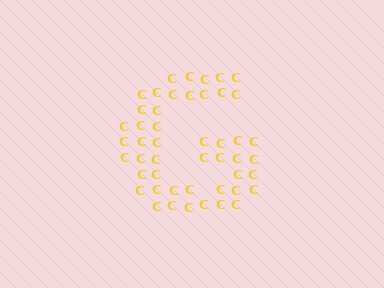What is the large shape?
The large shape is the letter G.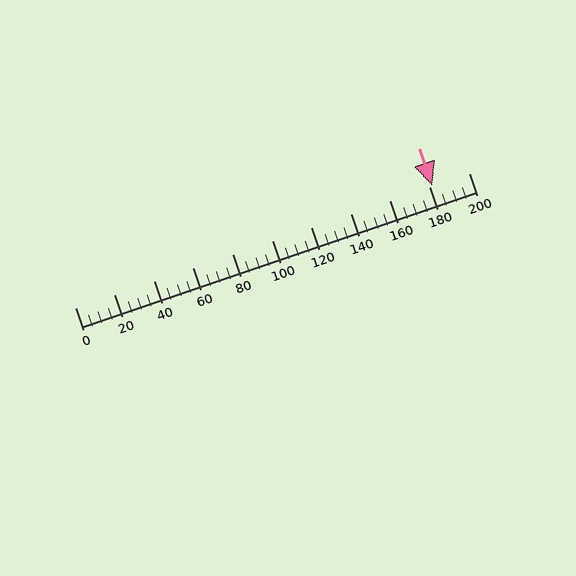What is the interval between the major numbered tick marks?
The major tick marks are spaced 20 units apart.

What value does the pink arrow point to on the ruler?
The pink arrow points to approximately 182.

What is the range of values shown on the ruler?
The ruler shows values from 0 to 200.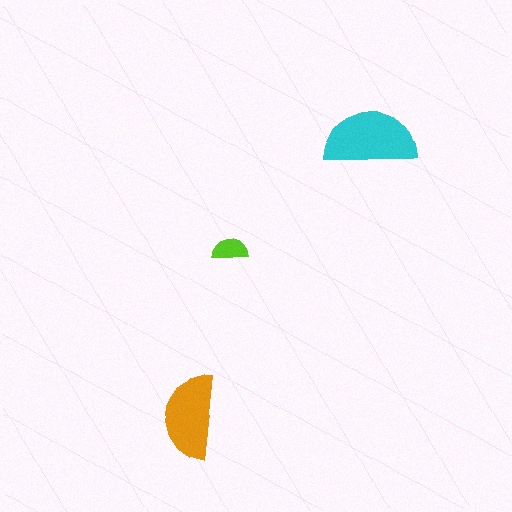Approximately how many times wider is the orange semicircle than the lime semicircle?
About 2.5 times wider.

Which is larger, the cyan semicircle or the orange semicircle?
The cyan one.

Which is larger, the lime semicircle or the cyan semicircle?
The cyan one.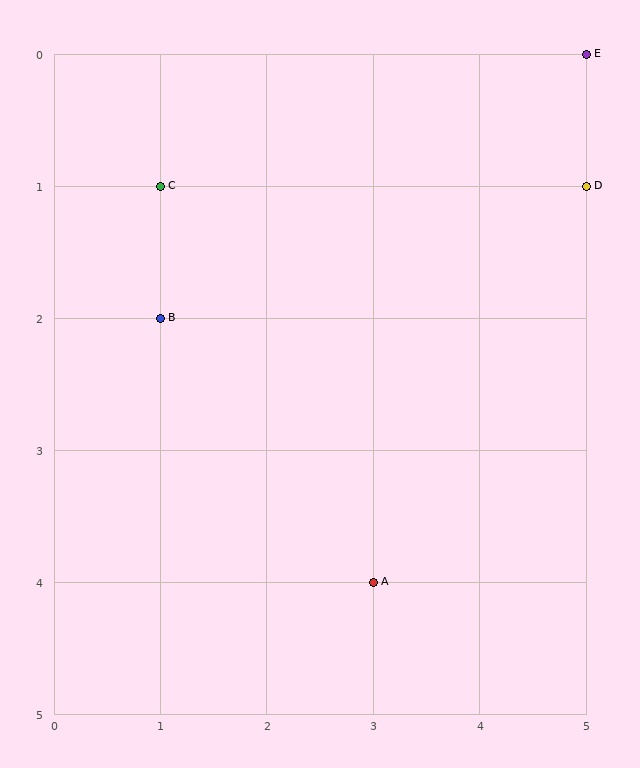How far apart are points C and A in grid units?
Points C and A are 2 columns and 3 rows apart (about 3.6 grid units diagonally).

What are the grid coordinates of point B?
Point B is at grid coordinates (1, 2).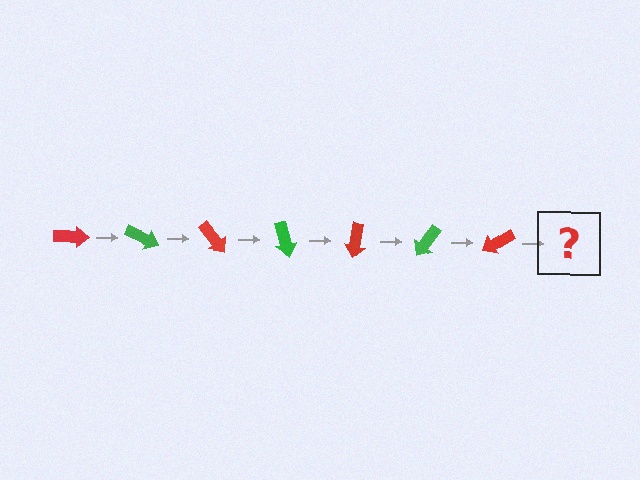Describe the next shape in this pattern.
It should be a green arrow, rotated 175 degrees from the start.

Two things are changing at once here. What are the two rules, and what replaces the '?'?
The two rules are that it rotates 25 degrees each step and the color cycles through red and green. The '?' should be a green arrow, rotated 175 degrees from the start.